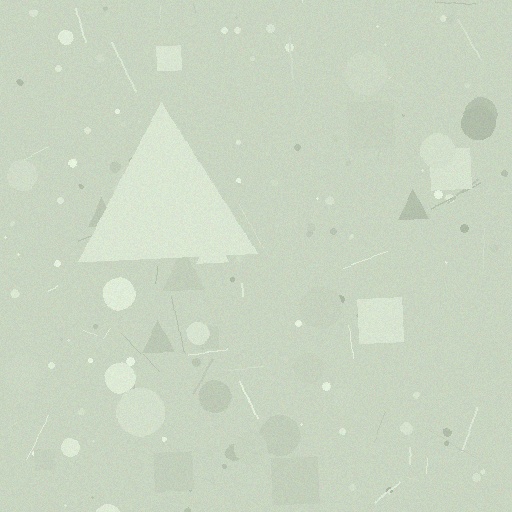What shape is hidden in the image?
A triangle is hidden in the image.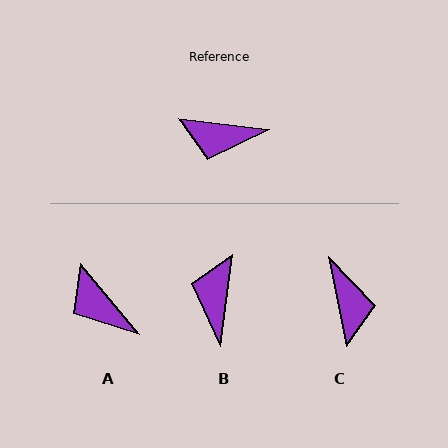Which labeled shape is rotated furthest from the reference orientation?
C, about 108 degrees away.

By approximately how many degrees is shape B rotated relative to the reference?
Approximately 91 degrees clockwise.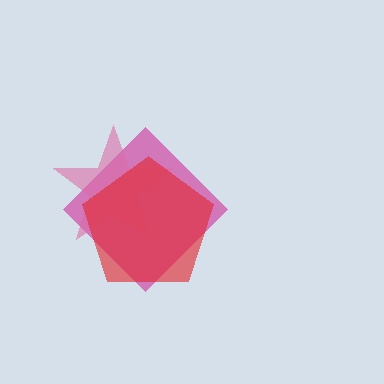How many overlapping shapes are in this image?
There are 3 overlapping shapes in the image.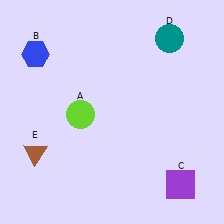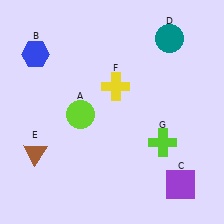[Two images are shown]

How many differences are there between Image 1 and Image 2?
There are 2 differences between the two images.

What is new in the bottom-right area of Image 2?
A lime cross (G) was added in the bottom-right area of Image 2.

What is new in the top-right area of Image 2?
A yellow cross (F) was added in the top-right area of Image 2.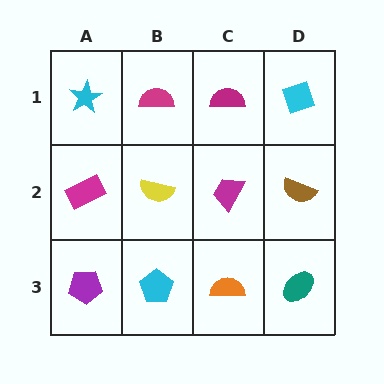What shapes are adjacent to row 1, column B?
A yellow semicircle (row 2, column B), a cyan star (row 1, column A), a magenta semicircle (row 1, column C).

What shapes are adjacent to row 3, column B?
A yellow semicircle (row 2, column B), a purple pentagon (row 3, column A), an orange semicircle (row 3, column C).